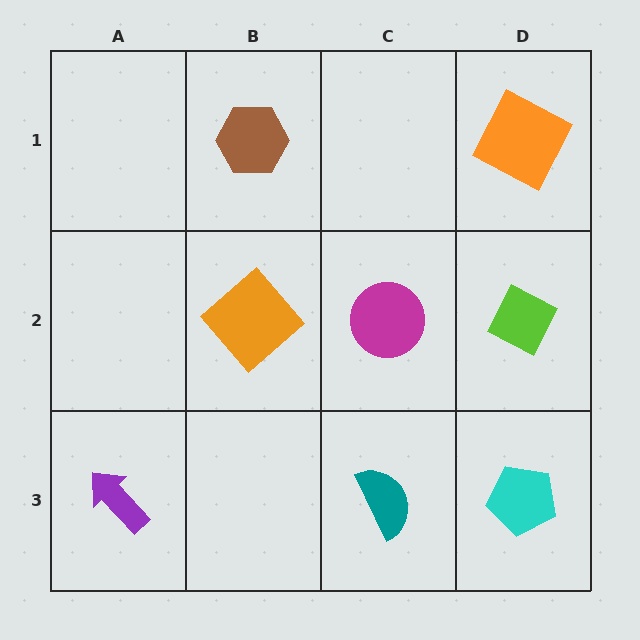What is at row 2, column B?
An orange diamond.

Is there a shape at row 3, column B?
No, that cell is empty.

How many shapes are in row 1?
2 shapes.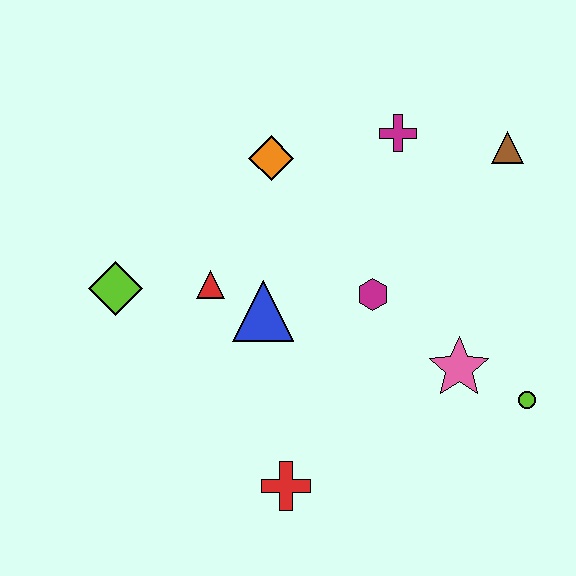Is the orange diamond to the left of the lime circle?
Yes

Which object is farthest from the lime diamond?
The lime circle is farthest from the lime diamond.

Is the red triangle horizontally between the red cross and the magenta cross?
No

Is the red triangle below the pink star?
No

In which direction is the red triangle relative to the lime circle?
The red triangle is to the left of the lime circle.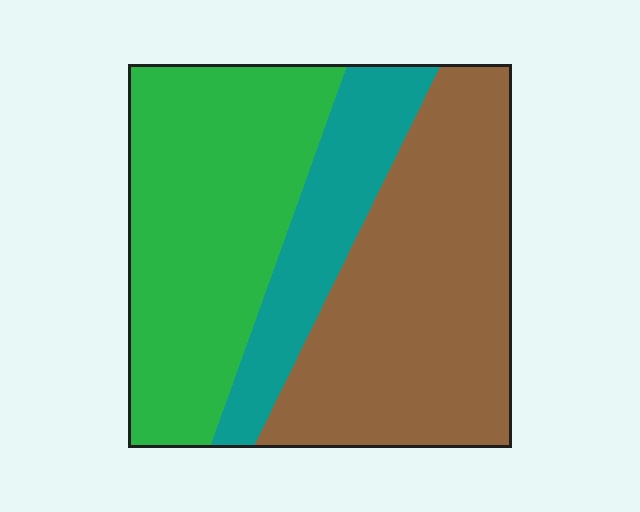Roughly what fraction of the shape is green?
Green covers about 40% of the shape.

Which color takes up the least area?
Teal, at roughly 20%.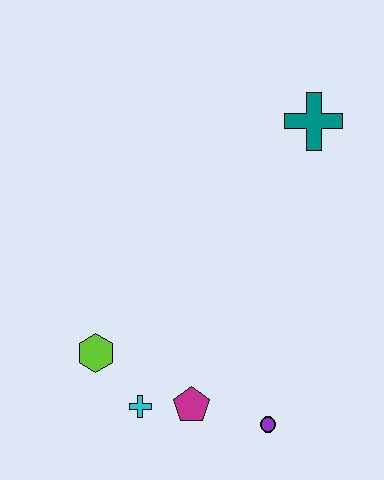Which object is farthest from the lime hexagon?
The teal cross is farthest from the lime hexagon.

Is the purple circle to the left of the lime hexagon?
No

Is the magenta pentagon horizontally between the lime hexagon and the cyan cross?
No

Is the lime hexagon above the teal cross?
No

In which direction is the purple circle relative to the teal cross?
The purple circle is below the teal cross.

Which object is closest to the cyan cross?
The magenta pentagon is closest to the cyan cross.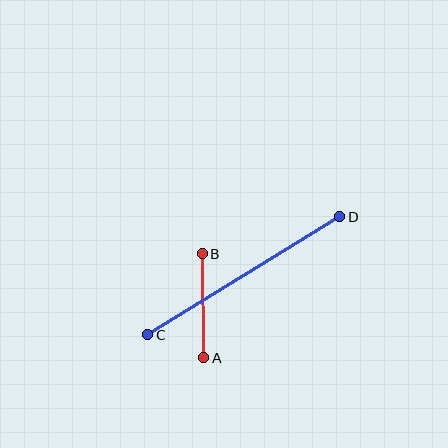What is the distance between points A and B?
The distance is approximately 104 pixels.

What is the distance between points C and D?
The distance is approximately 226 pixels.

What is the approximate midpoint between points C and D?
The midpoint is at approximately (244, 276) pixels.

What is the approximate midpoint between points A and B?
The midpoint is at approximately (203, 306) pixels.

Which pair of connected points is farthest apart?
Points C and D are farthest apart.